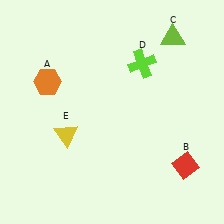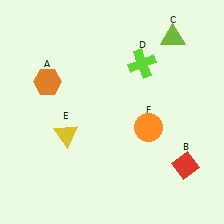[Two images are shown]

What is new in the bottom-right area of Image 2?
An orange circle (F) was added in the bottom-right area of Image 2.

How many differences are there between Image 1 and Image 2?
There is 1 difference between the two images.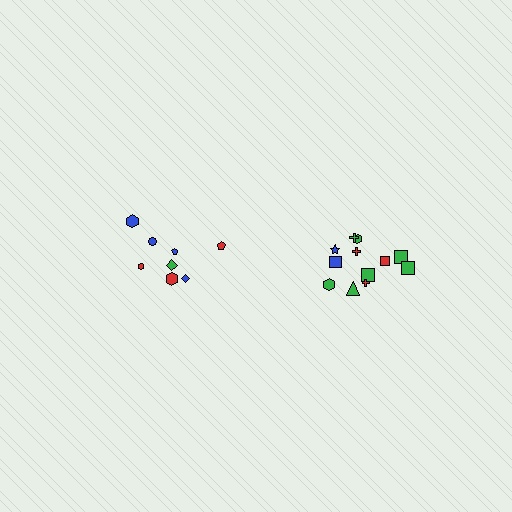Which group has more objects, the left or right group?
The right group.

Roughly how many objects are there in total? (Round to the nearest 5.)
Roughly 20 objects in total.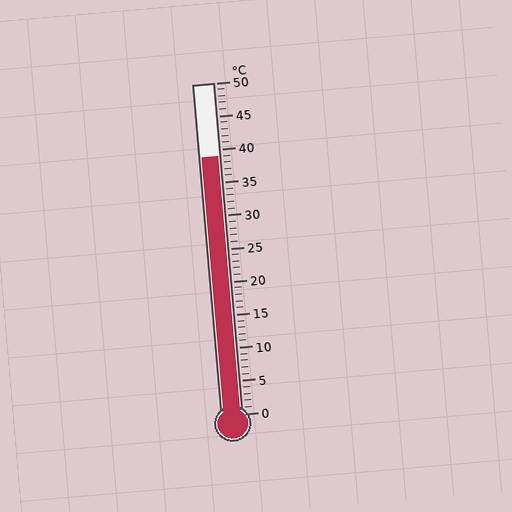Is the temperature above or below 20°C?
The temperature is above 20°C.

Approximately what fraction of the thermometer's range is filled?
The thermometer is filled to approximately 80% of its range.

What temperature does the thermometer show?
The thermometer shows approximately 39°C.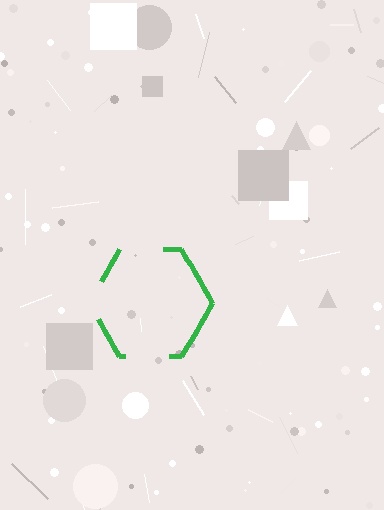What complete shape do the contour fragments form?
The contour fragments form a hexagon.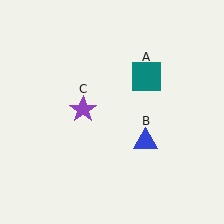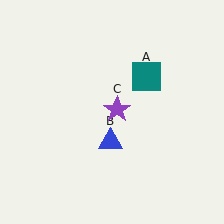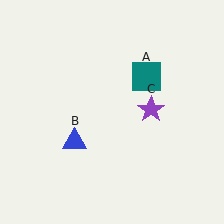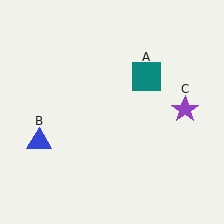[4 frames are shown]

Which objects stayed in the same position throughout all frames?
Teal square (object A) remained stationary.